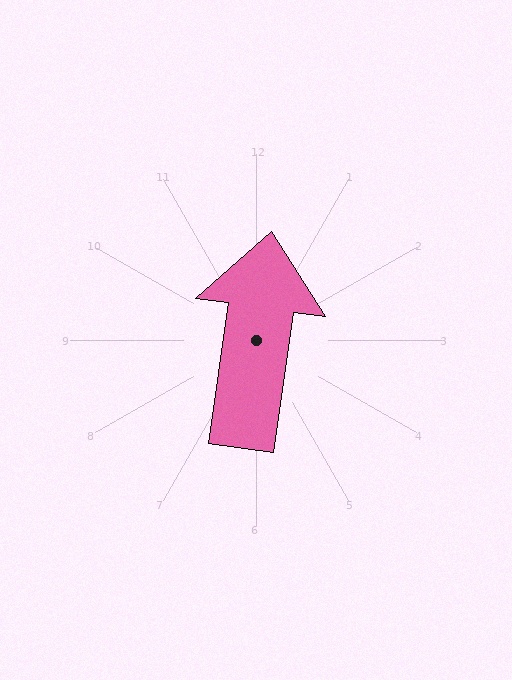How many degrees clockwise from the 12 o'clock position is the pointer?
Approximately 8 degrees.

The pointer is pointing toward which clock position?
Roughly 12 o'clock.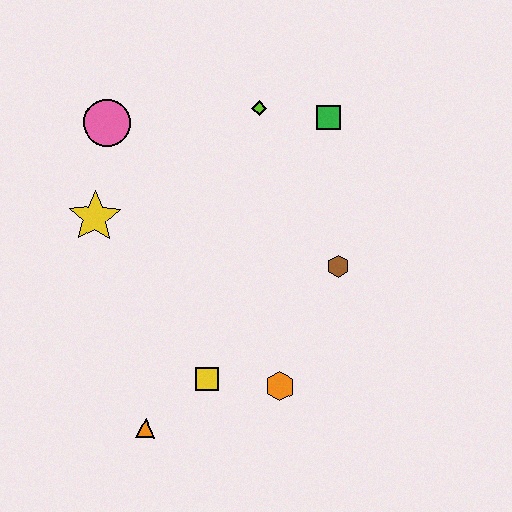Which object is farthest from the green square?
The orange triangle is farthest from the green square.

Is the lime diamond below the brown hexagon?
No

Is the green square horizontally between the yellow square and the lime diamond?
No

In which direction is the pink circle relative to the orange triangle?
The pink circle is above the orange triangle.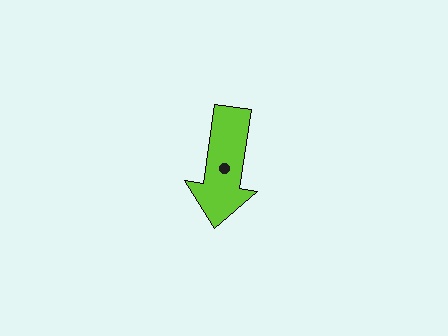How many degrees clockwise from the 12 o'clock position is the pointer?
Approximately 188 degrees.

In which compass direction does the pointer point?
South.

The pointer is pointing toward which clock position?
Roughly 6 o'clock.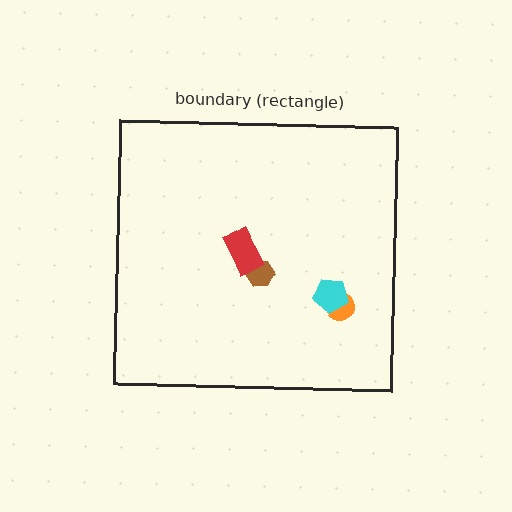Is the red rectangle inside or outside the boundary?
Inside.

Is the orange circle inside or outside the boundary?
Inside.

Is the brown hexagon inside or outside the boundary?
Inside.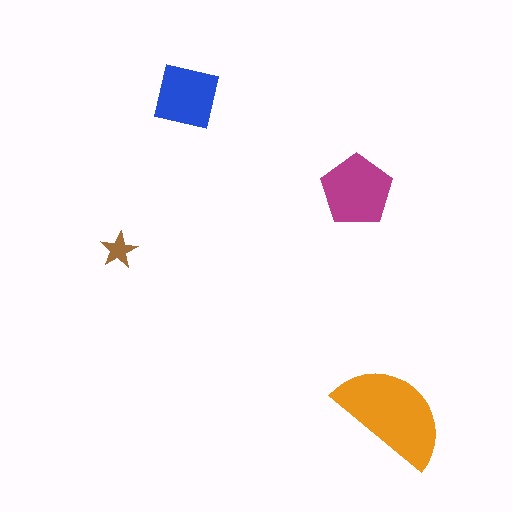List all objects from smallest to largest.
The brown star, the blue square, the magenta pentagon, the orange semicircle.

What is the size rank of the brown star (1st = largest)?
4th.